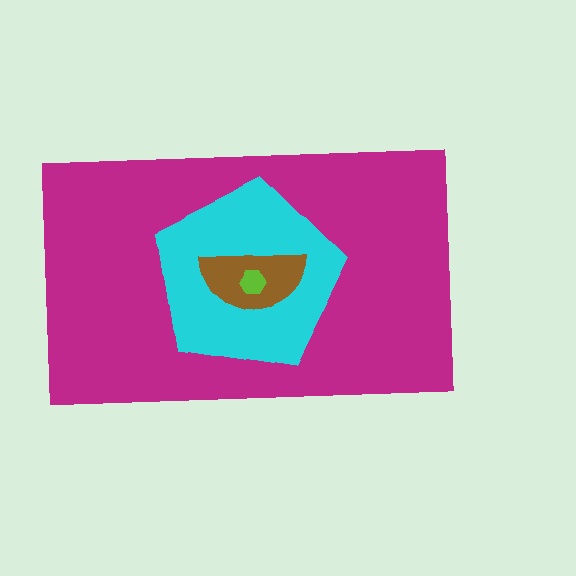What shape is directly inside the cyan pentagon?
The brown semicircle.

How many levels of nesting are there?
4.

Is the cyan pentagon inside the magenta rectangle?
Yes.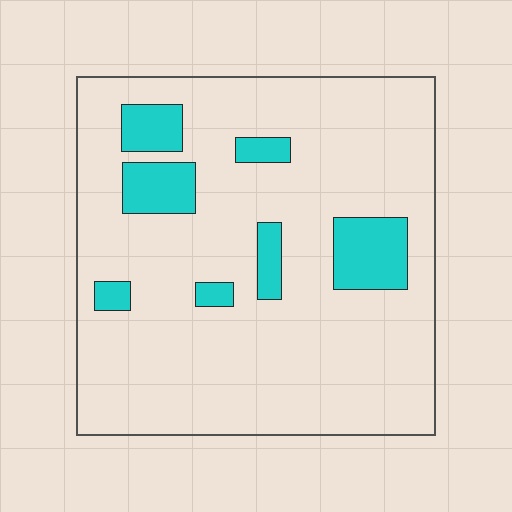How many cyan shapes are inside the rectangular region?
7.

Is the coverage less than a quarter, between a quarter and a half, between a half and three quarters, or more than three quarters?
Less than a quarter.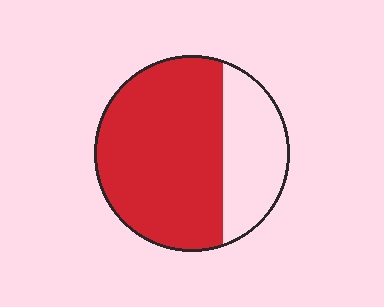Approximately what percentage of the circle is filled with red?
Approximately 70%.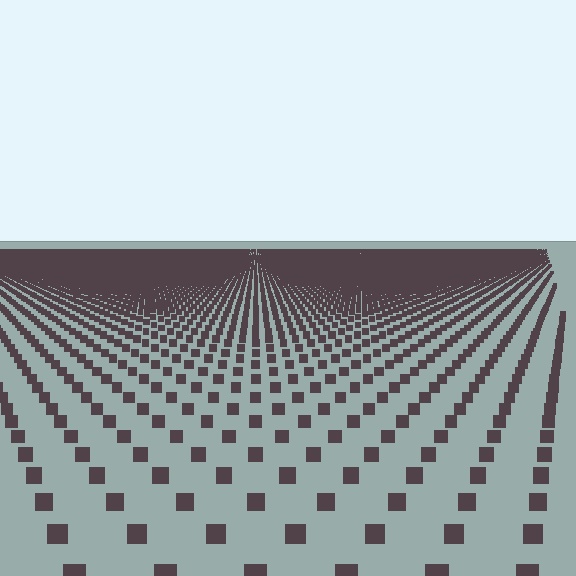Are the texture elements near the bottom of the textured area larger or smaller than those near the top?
Larger. Near the bottom, elements are closer to the viewer and appear at a bigger on-screen size.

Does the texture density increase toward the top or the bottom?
Density increases toward the top.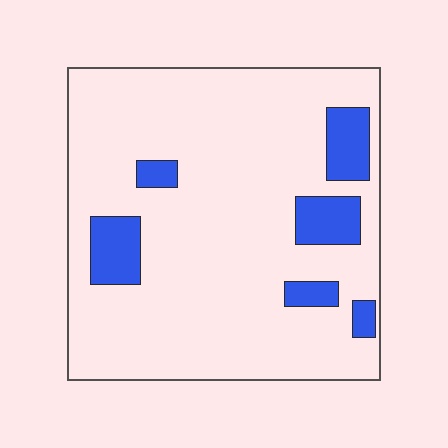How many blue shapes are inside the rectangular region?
6.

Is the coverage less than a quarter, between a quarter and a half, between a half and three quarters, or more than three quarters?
Less than a quarter.